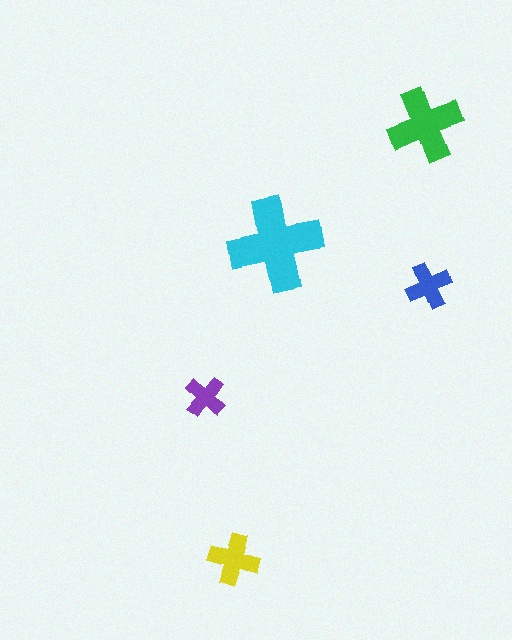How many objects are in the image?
There are 5 objects in the image.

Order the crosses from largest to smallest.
the cyan one, the green one, the yellow one, the blue one, the purple one.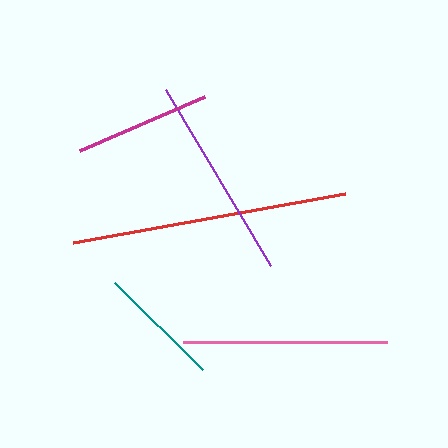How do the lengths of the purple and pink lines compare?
The purple and pink lines are approximately the same length.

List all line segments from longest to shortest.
From longest to shortest: red, purple, pink, magenta, teal.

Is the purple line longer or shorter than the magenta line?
The purple line is longer than the magenta line.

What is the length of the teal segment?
The teal segment is approximately 124 pixels long.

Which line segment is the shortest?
The teal line is the shortest at approximately 124 pixels.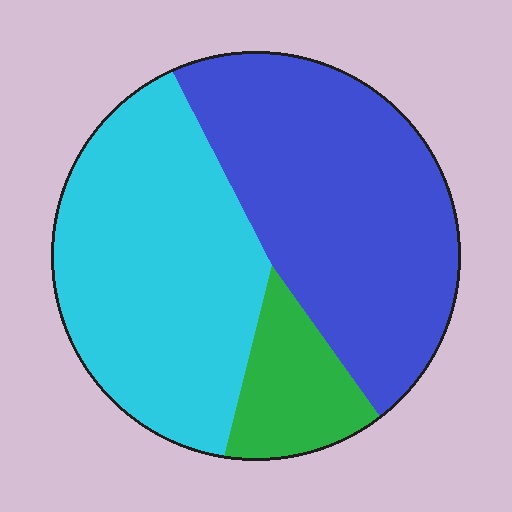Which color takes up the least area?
Green, at roughly 10%.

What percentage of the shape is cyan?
Cyan takes up between a quarter and a half of the shape.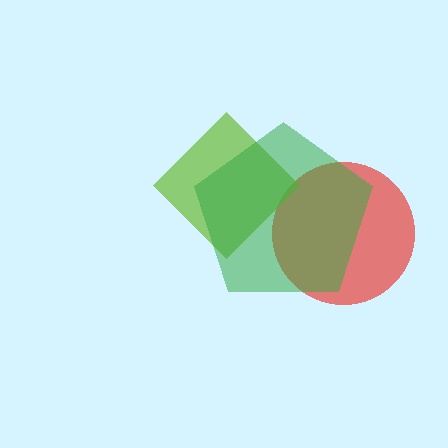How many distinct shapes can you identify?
There are 3 distinct shapes: a red circle, a lime diamond, a green pentagon.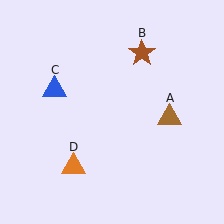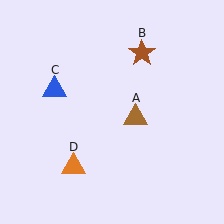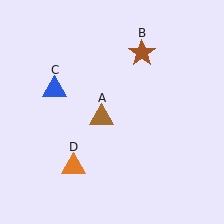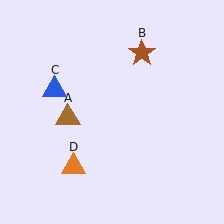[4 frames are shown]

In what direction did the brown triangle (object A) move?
The brown triangle (object A) moved left.